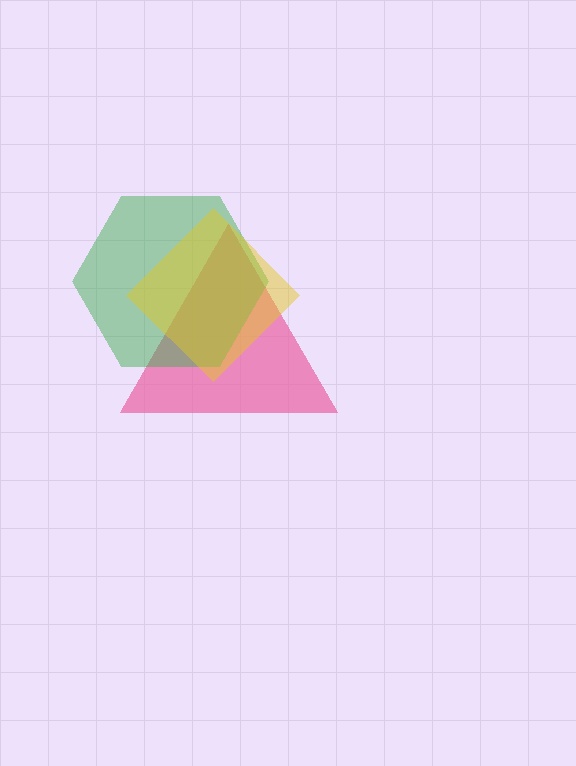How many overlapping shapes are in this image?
There are 3 overlapping shapes in the image.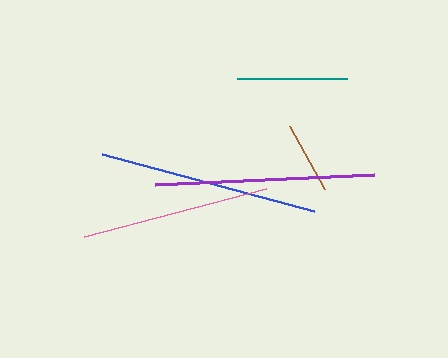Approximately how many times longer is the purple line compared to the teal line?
The purple line is approximately 2.0 times the length of the teal line.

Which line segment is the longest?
The blue line is the longest at approximately 220 pixels.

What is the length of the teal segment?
The teal segment is approximately 111 pixels long.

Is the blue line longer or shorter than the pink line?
The blue line is longer than the pink line.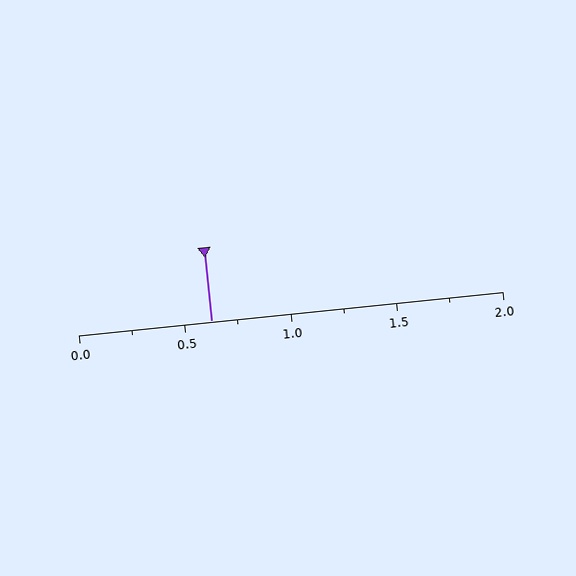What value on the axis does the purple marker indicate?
The marker indicates approximately 0.62.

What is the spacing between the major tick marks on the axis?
The major ticks are spaced 0.5 apart.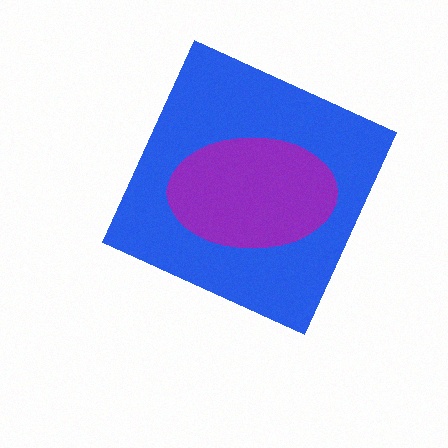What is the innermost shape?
The purple ellipse.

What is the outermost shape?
The blue diamond.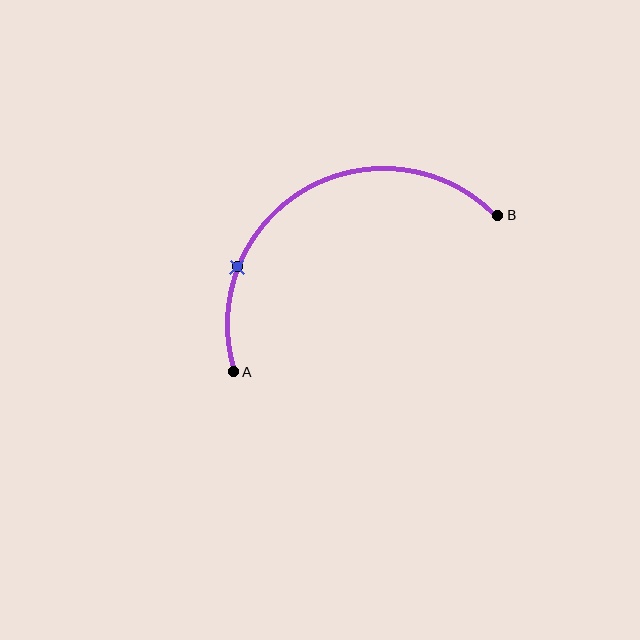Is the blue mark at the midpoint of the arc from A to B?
No. The blue mark lies on the arc but is closer to endpoint A. The arc midpoint would be at the point on the curve equidistant along the arc from both A and B.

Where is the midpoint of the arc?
The arc midpoint is the point on the curve farthest from the straight line joining A and B. It sits above that line.